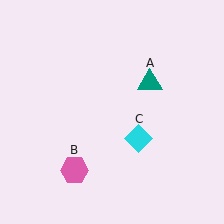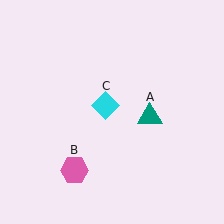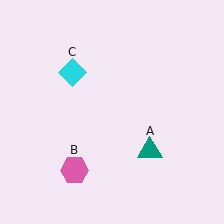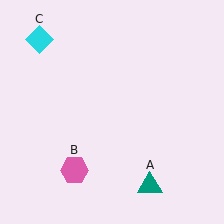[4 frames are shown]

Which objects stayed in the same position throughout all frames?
Pink hexagon (object B) remained stationary.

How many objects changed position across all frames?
2 objects changed position: teal triangle (object A), cyan diamond (object C).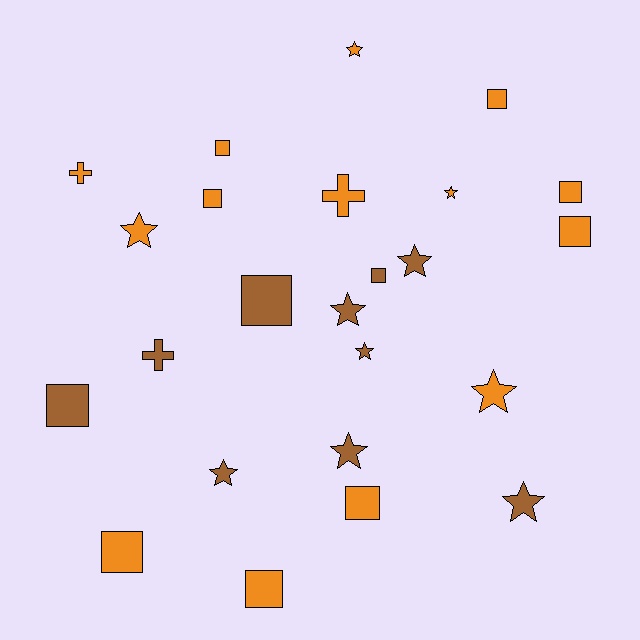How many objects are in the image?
There are 24 objects.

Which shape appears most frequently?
Square, with 11 objects.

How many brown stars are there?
There are 6 brown stars.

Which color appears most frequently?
Orange, with 14 objects.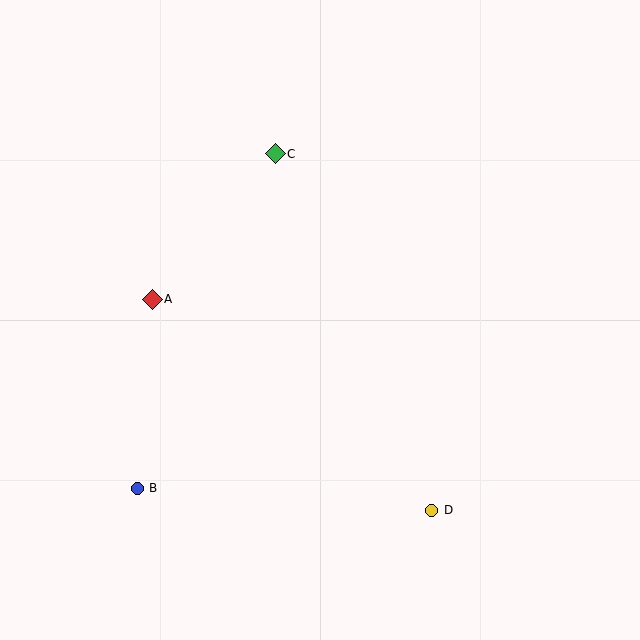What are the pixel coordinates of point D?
Point D is at (432, 510).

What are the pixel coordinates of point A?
Point A is at (152, 299).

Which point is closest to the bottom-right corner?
Point D is closest to the bottom-right corner.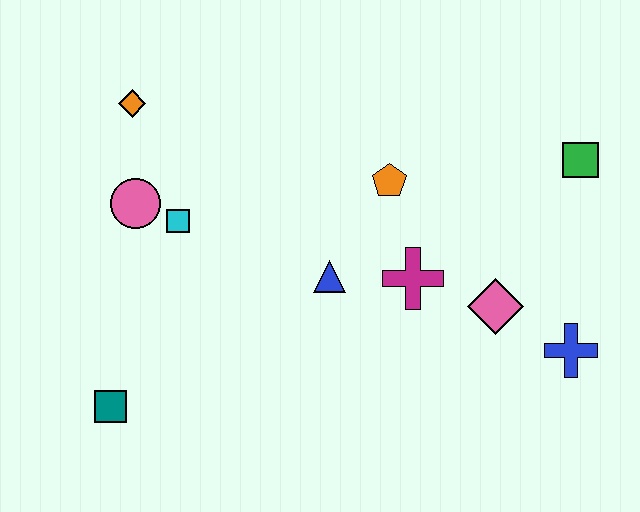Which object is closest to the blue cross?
The pink diamond is closest to the blue cross.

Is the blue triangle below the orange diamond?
Yes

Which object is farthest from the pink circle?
The blue cross is farthest from the pink circle.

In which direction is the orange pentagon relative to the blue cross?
The orange pentagon is to the left of the blue cross.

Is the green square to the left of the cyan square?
No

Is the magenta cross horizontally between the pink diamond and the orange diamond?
Yes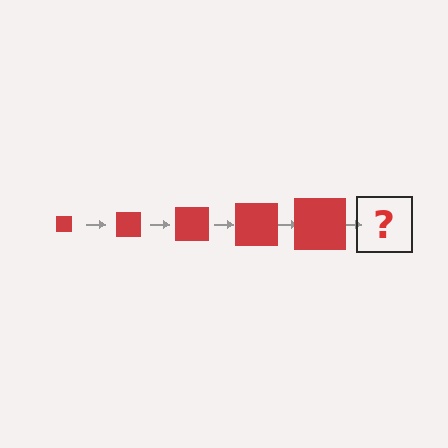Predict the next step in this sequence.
The next step is a red square, larger than the previous one.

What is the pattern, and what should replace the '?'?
The pattern is that the square gets progressively larger each step. The '?' should be a red square, larger than the previous one.